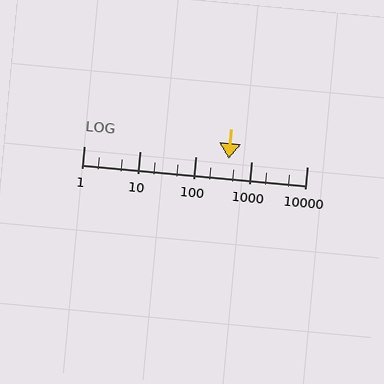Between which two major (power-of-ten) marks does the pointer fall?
The pointer is between 100 and 1000.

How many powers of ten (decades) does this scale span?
The scale spans 4 decades, from 1 to 10000.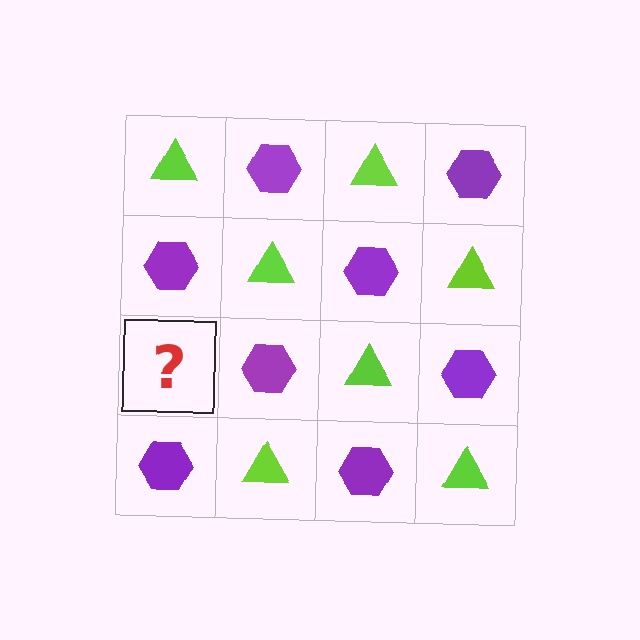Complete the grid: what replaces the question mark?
The question mark should be replaced with a lime triangle.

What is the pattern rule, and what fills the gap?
The rule is that it alternates lime triangle and purple hexagon in a checkerboard pattern. The gap should be filled with a lime triangle.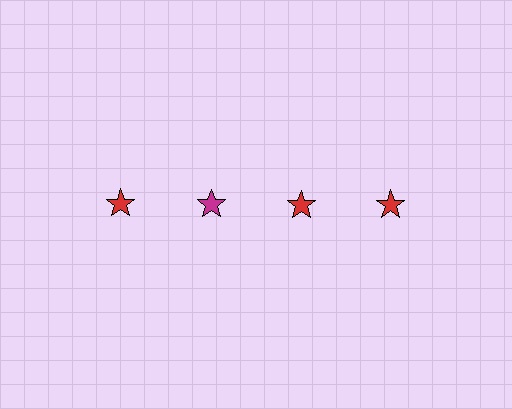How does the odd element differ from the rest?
It has a different color: magenta instead of red.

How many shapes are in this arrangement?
There are 4 shapes arranged in a grid pattern.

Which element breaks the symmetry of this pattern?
The magenta star in the top row, second from left column breaks the symmetry. All other shapes are red stars.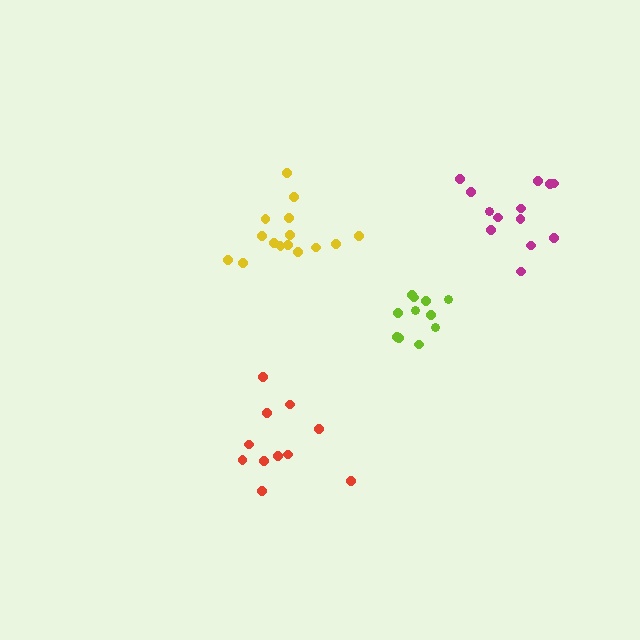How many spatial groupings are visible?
There are 4 spatial groupings.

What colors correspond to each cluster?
The clusters are colored: yellow, magenta, red, lime.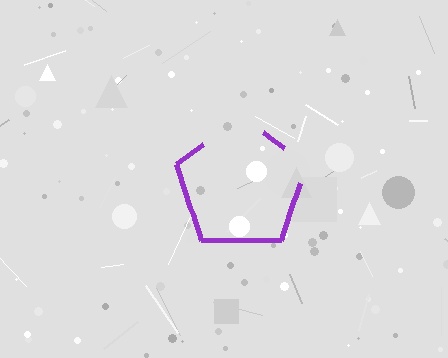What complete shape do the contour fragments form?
The contour fragments form a pentagon.